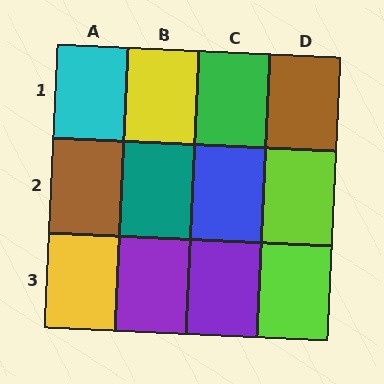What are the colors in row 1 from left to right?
Cyan, yellow, green, brown.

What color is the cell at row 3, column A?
Yellow.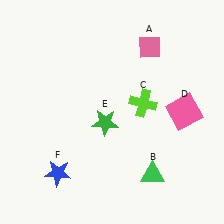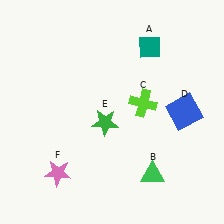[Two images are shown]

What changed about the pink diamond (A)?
In Image 1, A is pink. In Image 2, it changed to teal.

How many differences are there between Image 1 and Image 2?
There are 3 differences between the two images.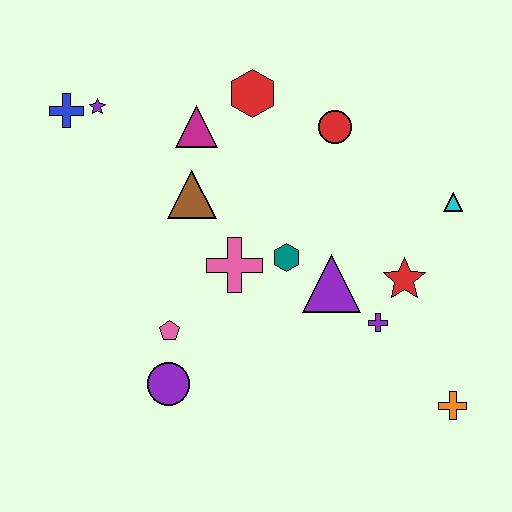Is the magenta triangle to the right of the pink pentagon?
Yes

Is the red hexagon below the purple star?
No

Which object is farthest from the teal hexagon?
The blue cross is farthest from the teal hexagon.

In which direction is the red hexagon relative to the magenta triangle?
The red hexagon is to the right of the magenta triangle.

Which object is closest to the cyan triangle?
The red star is closest to the cyan triangle.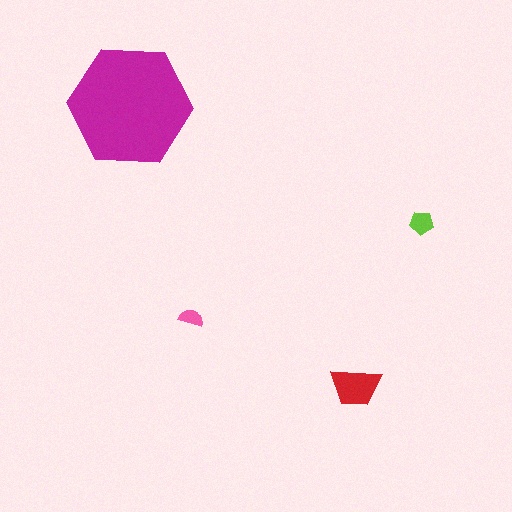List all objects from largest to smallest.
The magenta hexagon, the red trapezoid, the lime pentagon, the pink semicircle.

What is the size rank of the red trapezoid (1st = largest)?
2nd.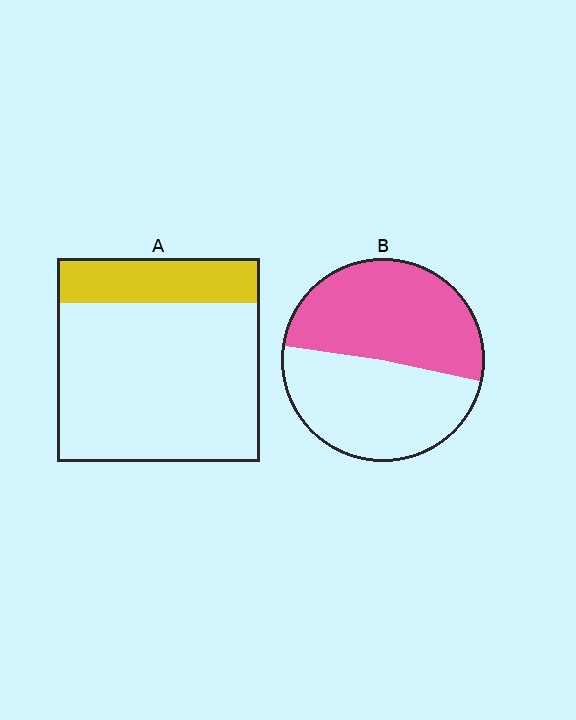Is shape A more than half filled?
No.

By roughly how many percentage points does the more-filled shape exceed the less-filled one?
By roughly 30 percentage points (B over A).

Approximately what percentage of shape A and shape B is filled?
A is approximately 20% and B is approximately 50%.